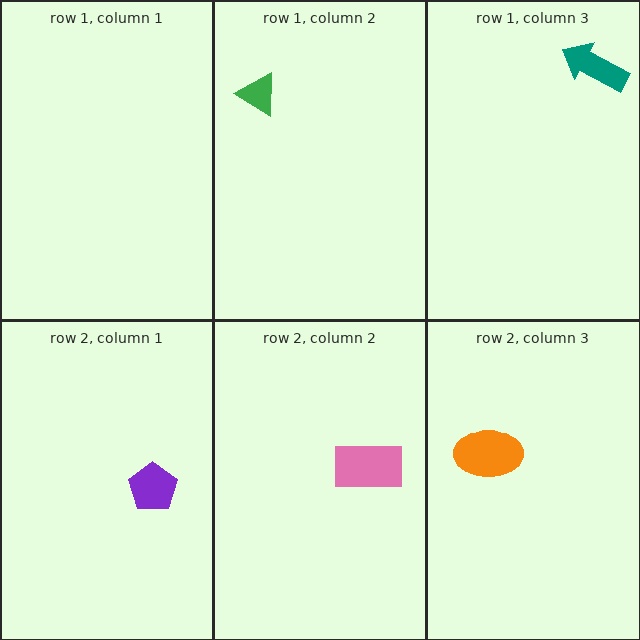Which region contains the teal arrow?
The row 1, column 3 region.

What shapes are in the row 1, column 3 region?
The teal arrow.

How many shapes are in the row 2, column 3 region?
1.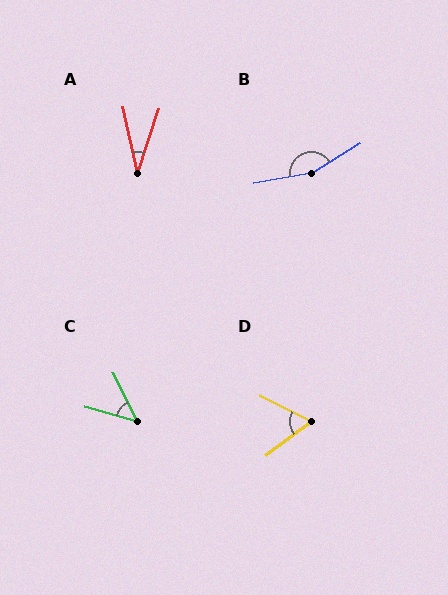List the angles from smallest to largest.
A (31°), C (48°), D (64°), B (157°).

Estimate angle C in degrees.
Approximately 48 degrees.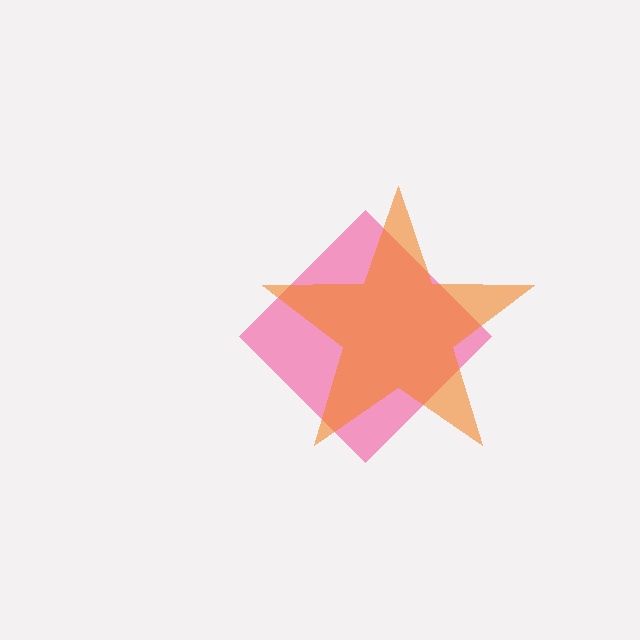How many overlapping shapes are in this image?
There are 2 overlapping shapes in the image.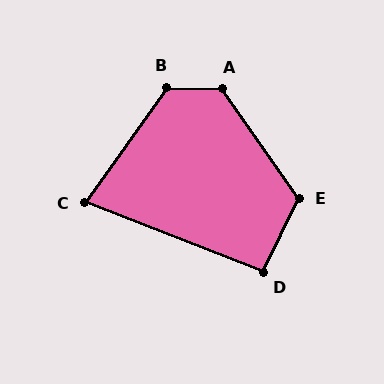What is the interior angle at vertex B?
Approximately 124 degrees (obtuse).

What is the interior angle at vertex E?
Approximately 119 degrees (obtuse).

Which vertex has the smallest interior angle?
C, at approximately 76 degrees.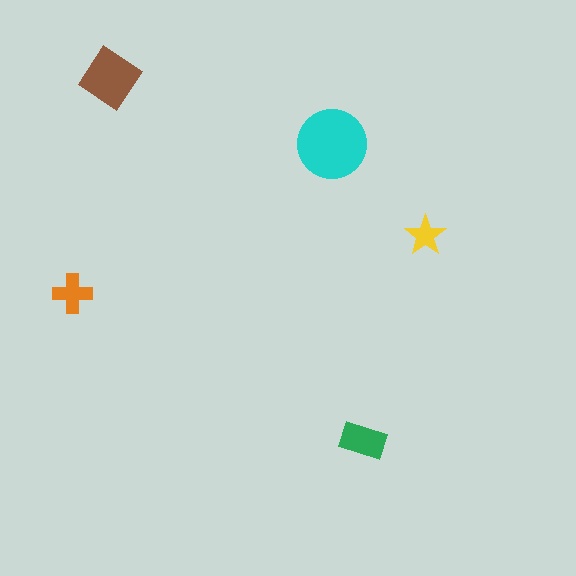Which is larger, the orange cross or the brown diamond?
The brown diamond.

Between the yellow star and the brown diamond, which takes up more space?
The brown diamond.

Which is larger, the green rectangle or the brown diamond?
The brown diamond.